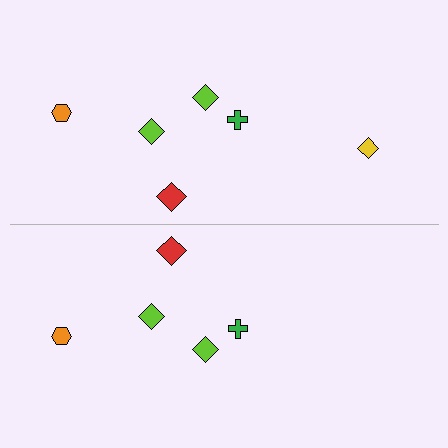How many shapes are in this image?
There are 11 shapes in this image.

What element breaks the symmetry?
A yellow diamond is missing from the bottom side.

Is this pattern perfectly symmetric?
No, the pattern is not perfectly symmetric. A yellow diamond is missing from the bottom side.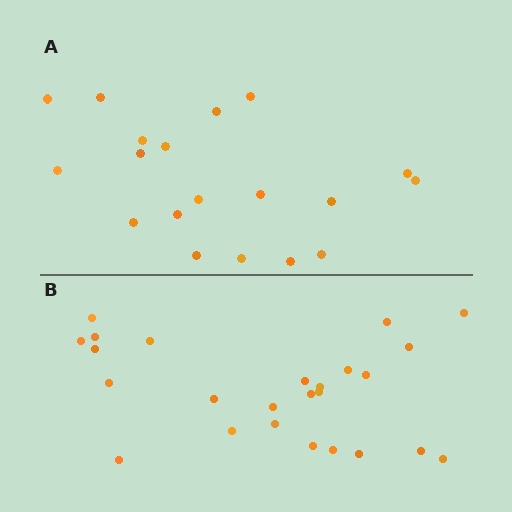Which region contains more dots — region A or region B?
Region B (the bottom region) has more dots.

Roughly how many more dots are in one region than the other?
Region B has about 6 more dots than region A.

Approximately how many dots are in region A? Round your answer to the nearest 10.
About 20 dots. (The exact count is 19, which rounds to 20.)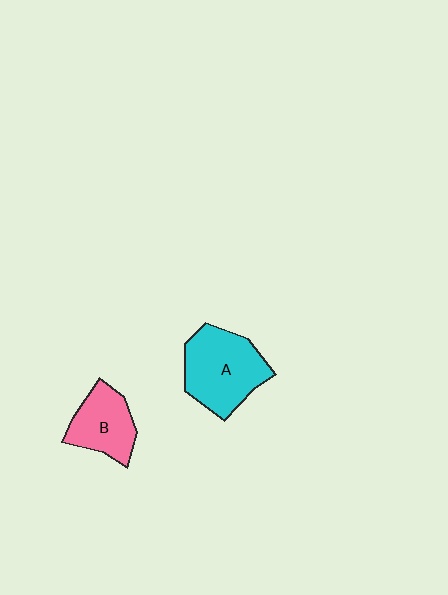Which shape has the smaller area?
Shape B (pink).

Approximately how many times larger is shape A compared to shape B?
Approximately 1.5 times.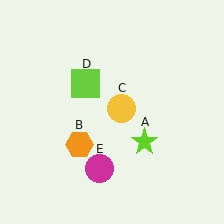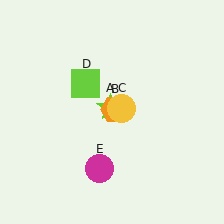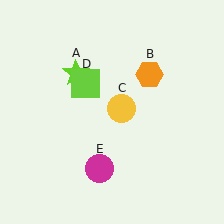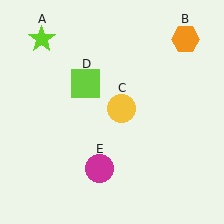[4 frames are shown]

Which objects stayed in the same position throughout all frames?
Yellow circle (object C) and lime square (object D) and magenta circle (object E) remained stationary.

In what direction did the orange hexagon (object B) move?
The orange hexagon (object B) moved up and to the right.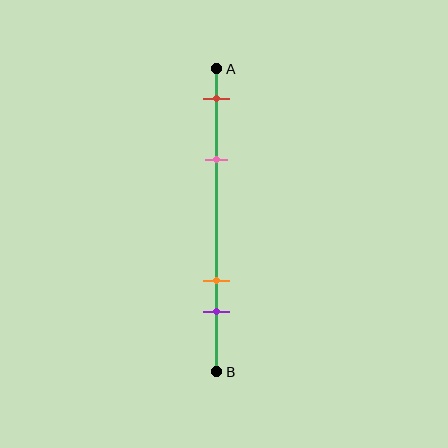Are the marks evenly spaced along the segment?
No, the marks are not evenly spaced.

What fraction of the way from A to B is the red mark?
The red mark is approximately 10% (0.1) of the way from A to B.